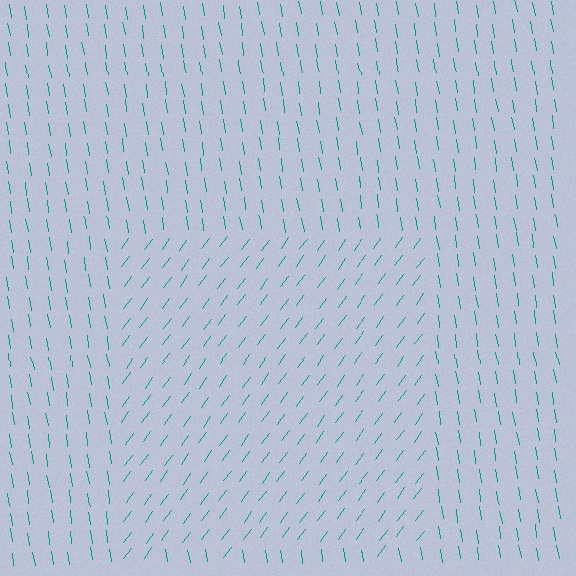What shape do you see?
I see a rectangle.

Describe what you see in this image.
The image is filled with small teal line segments. A rectangle region in the image has lines oriented differently from the surrounding lines, creating a visible texture boundary.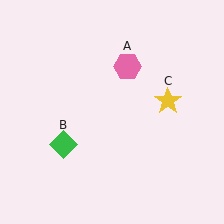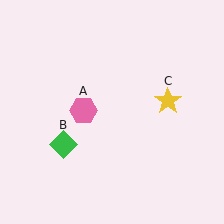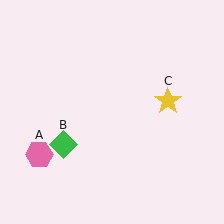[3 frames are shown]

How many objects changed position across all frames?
1 object changed position: pink hexagon (object A).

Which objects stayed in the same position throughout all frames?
Green diamond (object B) and yellow star (object C) remained stationary.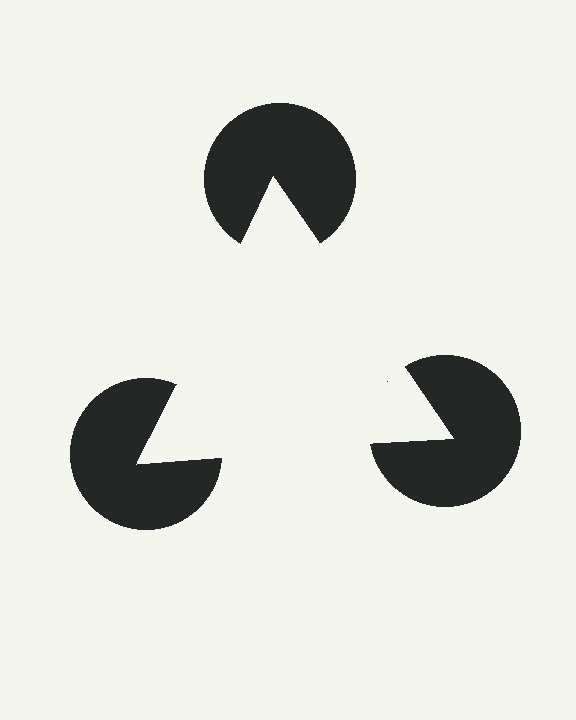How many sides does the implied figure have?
3 sides.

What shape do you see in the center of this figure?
An illusory triangle — its edges are inferred from the aligned wedge cuts in the pac-man discs, not physically drawn.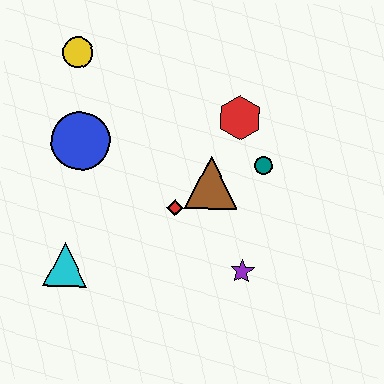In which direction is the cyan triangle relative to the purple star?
The cyan triangle is to the left of the purple star.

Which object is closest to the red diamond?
The brown triangle is closest to the red diamond.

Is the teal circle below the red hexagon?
Yes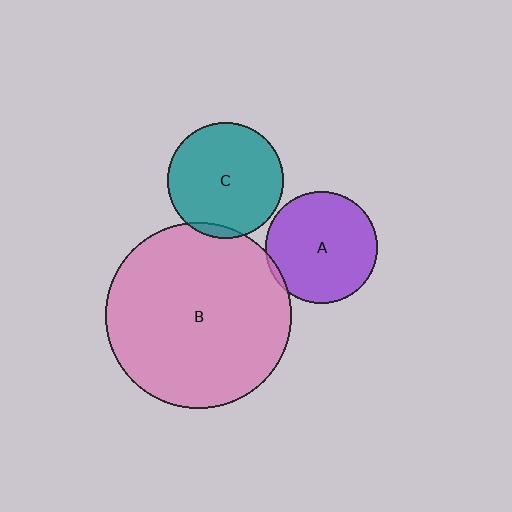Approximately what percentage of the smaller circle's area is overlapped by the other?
Approximately 5%.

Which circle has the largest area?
Circle B (pink).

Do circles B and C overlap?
Yes.